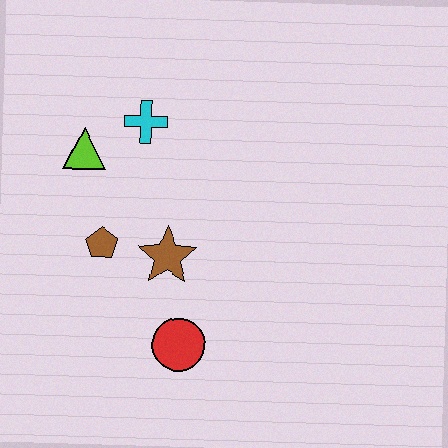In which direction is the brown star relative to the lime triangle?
The brown star is below the lime triangle.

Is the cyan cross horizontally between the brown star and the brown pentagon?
Yes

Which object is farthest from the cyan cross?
The red circle is farthest from the cyan cross.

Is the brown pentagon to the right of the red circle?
No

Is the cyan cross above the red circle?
Yes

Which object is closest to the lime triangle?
The cyan cross is closest to the lime triangle.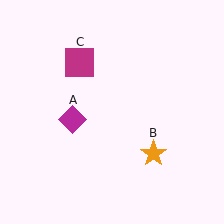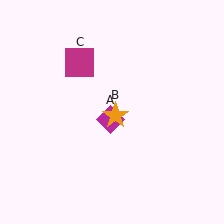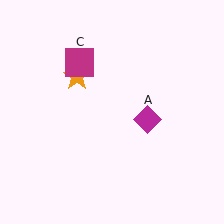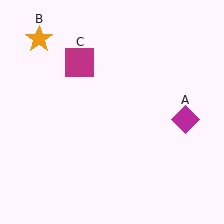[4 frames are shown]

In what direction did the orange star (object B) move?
The orange star (object B) moved up and to the left.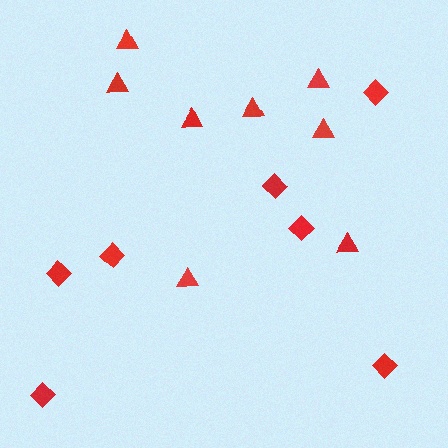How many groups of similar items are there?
There are 2 groups: one group of diamonds (7) and one group of triangles (8).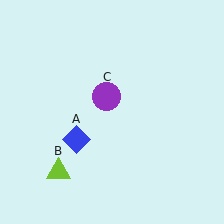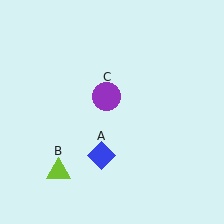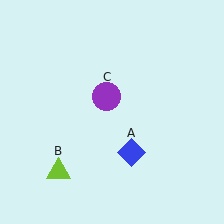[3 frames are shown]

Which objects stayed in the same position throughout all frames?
Lime triangle (object B) and purple circle (object C) remained stationary.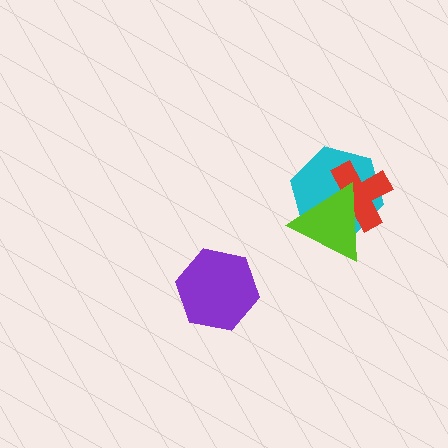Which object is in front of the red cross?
The lime triangle is in front of the red cross.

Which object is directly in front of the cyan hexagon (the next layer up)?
The red cross is directly in front of the cyan hexagon.